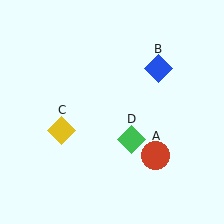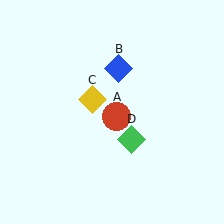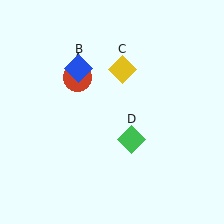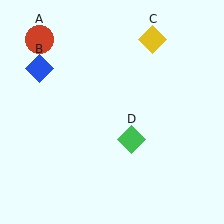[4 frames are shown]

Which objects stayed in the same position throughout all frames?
Green diamond (object D) remained stationary.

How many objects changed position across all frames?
3 objects changed position: red circle (object A), blue diamond (object B), yellow diamond (object C).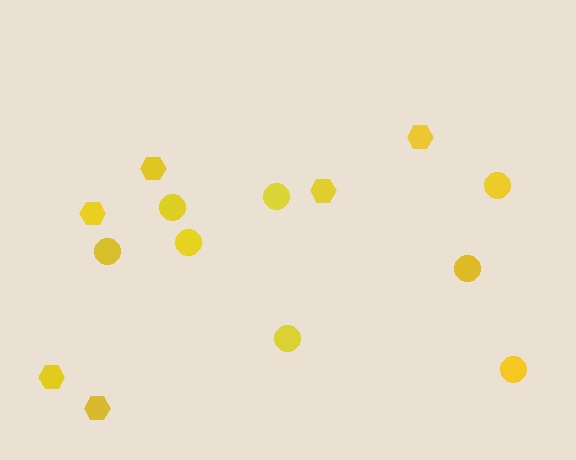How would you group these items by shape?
There are 2 groups: one group of hexagons (6) and one group of circles (8).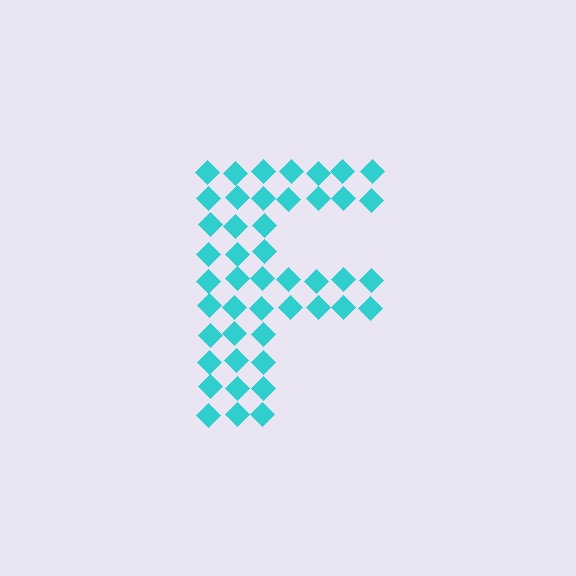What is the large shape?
The large shape is the letter F.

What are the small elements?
The small elements are diamonds.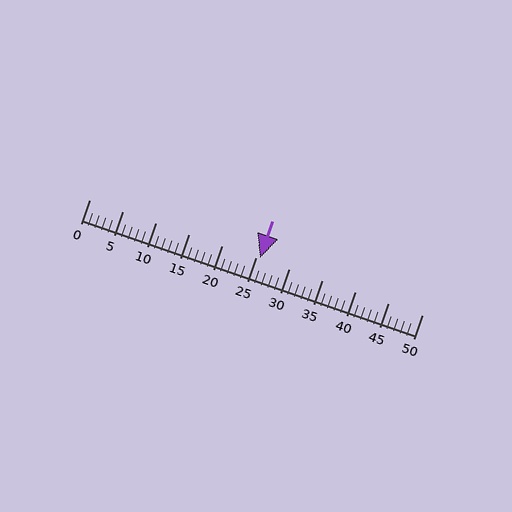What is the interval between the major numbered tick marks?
The major tick marks are spaced 5 units apart.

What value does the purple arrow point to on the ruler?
The purple arrow points to approximately 26.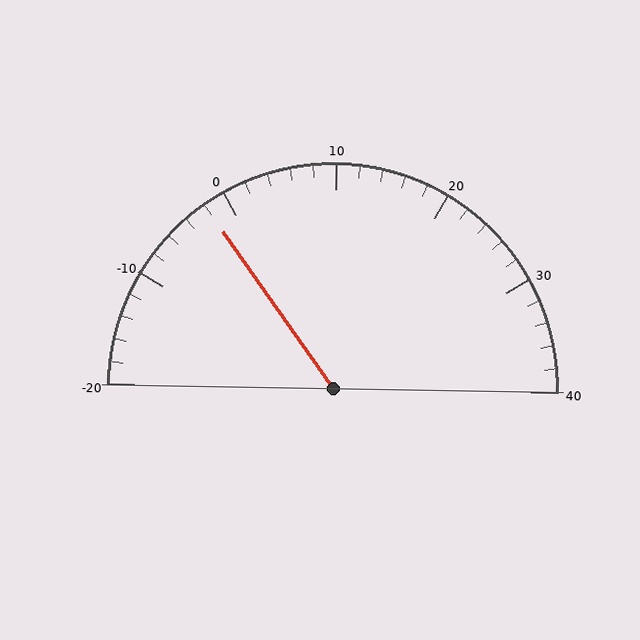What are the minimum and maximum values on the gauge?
The gauge ranges from -20 to 40.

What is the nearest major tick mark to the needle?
The nearest major tick mark is 0.